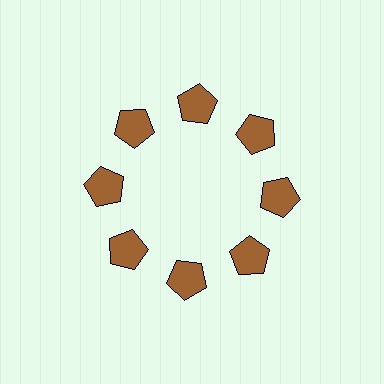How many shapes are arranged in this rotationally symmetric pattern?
There are 8 shapes, arranged in 8 groups of 1.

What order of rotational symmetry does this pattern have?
This pattern has 8-fold rotational symmetry.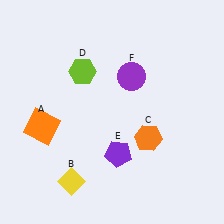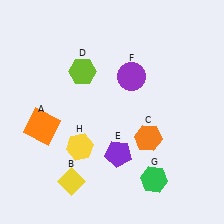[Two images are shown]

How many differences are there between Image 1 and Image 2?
There are 2 differences between the two images.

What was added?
A green hexagon (G), a yellow hexagon (H) were added in Image 2.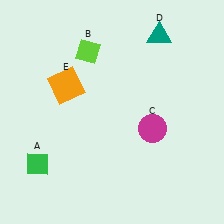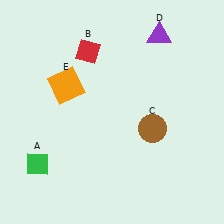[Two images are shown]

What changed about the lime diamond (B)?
In Image 1, B is lime. In Image 2, it changed to red.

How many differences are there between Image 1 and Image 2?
There are 3 differences between the two images.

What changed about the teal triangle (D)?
In Image 1, D is teal. In Image 2, it changed to purple.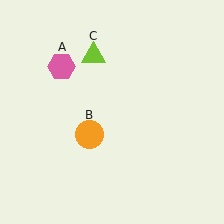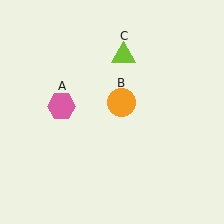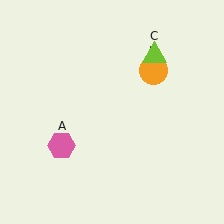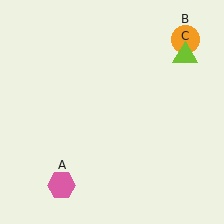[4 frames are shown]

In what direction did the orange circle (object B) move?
The orange circle (object B) moved up and to the right.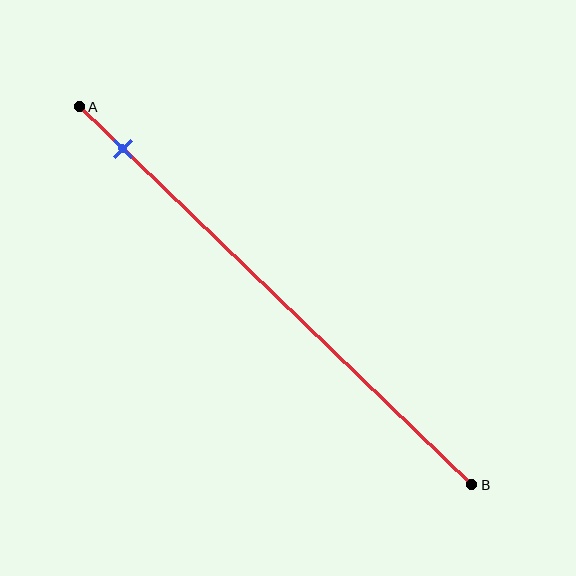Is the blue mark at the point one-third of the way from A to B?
No, the mark is at about 10% from A, not at the 33% one-third point.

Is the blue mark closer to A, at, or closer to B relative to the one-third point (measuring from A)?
The blue mark is closer to point A than the one-third point of segment AB.